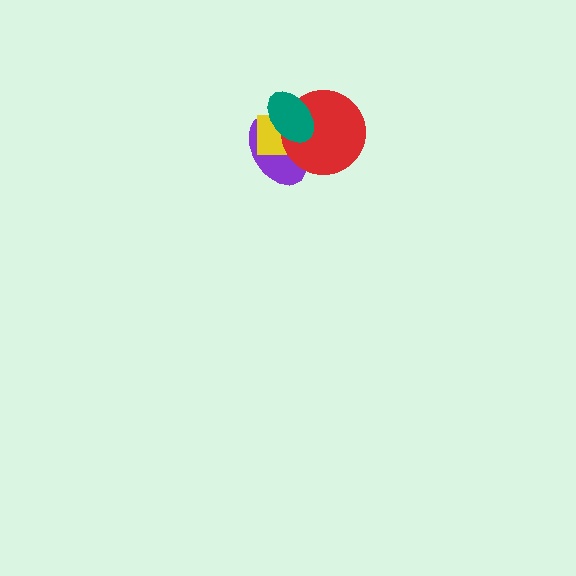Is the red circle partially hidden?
Yes, it is partially covered by another shape.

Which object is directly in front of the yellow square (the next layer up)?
The red circle is directly in front of the yellow square.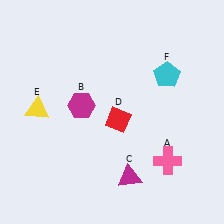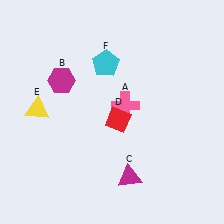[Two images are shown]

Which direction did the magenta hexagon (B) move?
The magenta hexagon (B) moved up.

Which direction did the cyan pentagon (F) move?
The cyan pentagon (F) moved left.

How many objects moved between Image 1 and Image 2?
3 objects moved between the two images.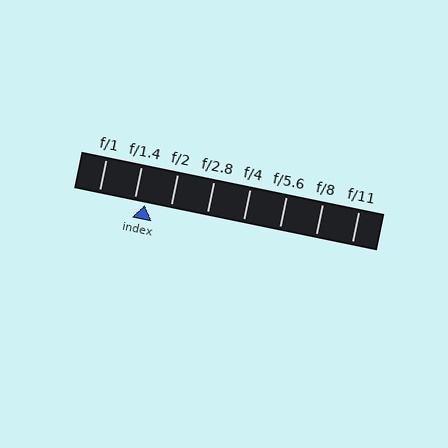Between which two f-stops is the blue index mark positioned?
The index mark is between f/1.4 and f/2.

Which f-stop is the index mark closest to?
The index mark is closest to f/1.4.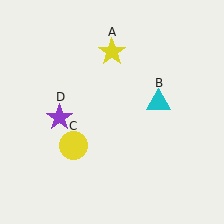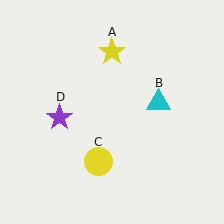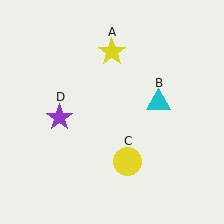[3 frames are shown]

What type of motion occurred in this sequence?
The yellow circle (object C) rotated counterclockwise around the center of the scene.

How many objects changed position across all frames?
1 object changed position: yellow circle (object C).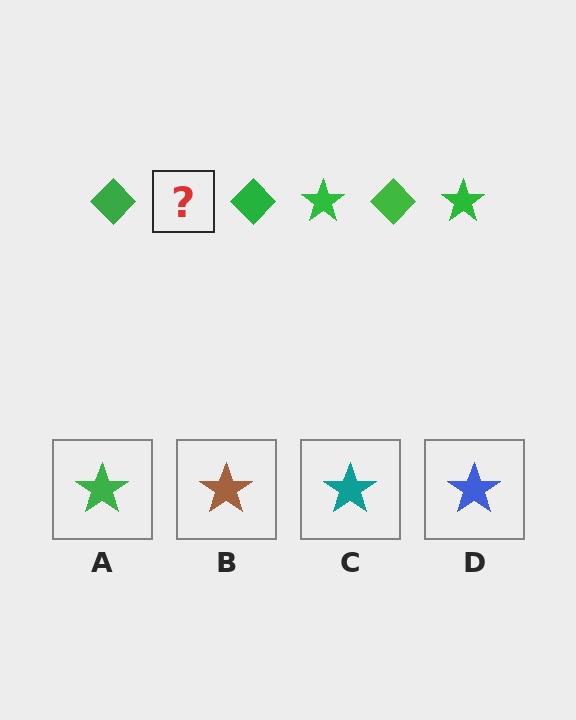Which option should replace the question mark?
Option A.